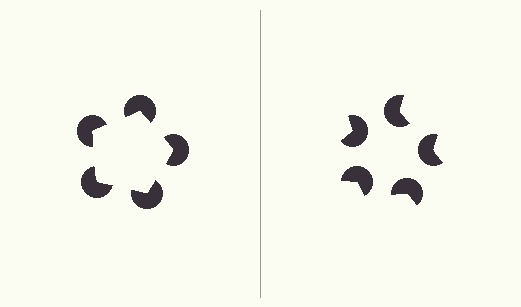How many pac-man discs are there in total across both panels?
10 — 5 on each side.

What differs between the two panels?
The pac-man discs are positioned identically on both sides; only the wedge orientations differ. On the left they align to a pentagon; on the right they are misaligned.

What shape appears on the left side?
An illusory pentagon.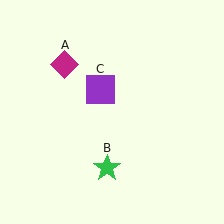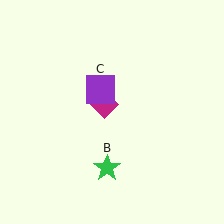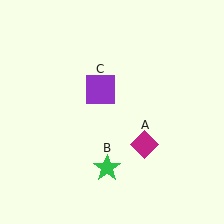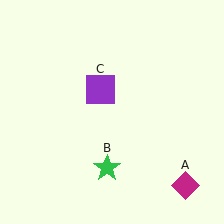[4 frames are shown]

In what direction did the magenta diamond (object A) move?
The magenta diamond (object A) moved down and to the right.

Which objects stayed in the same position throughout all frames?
Green star (object B) and purple square (object C) remained stationary.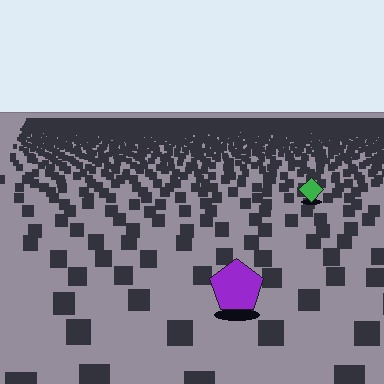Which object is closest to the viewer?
The purple pentagon is closest. The texture marks near it are larger and more spread out.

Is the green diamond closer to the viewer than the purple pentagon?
No. The purple pentagon is closer — you can tell from the texture gradient: the ground texture is coarser near it.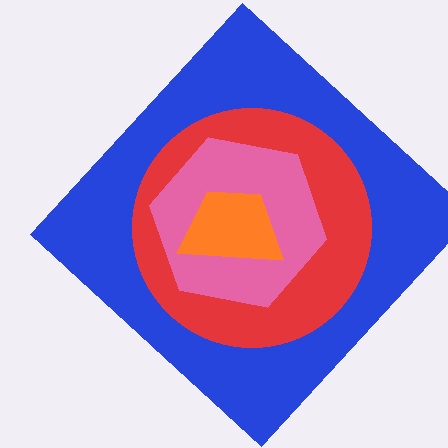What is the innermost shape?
The orange trapezoid.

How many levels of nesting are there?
4.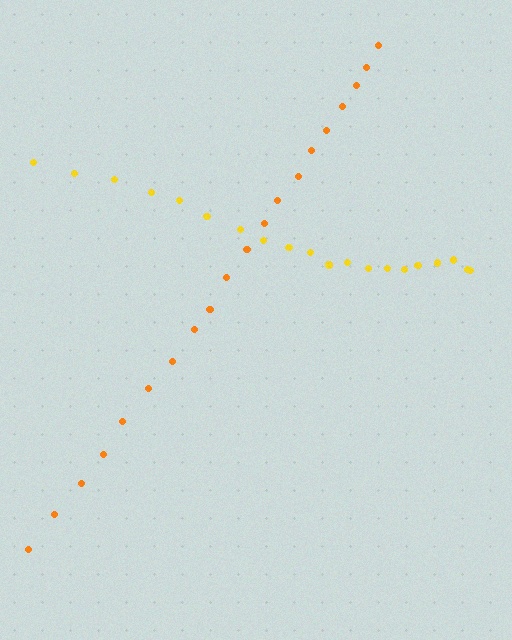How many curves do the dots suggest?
There are 2 distinct paths.